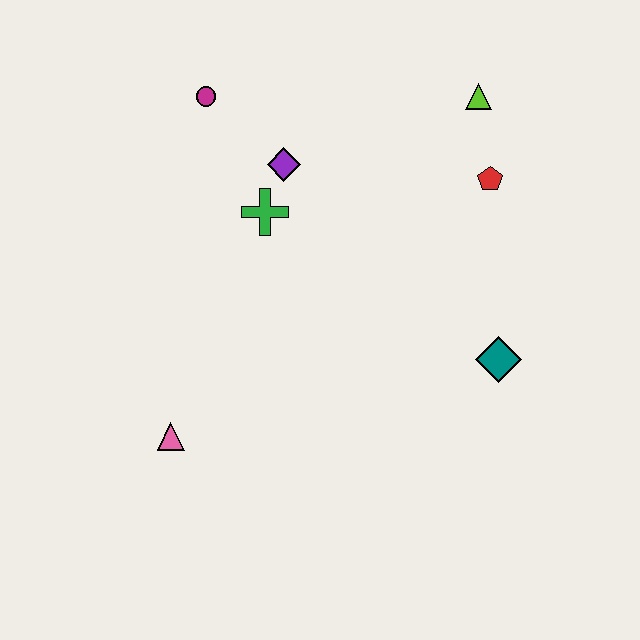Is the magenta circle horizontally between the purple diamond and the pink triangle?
Yes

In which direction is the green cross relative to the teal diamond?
The green cross is to the left of the teal diamond.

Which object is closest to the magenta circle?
The purple diamond is closest to the magenta circle.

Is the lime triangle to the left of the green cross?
No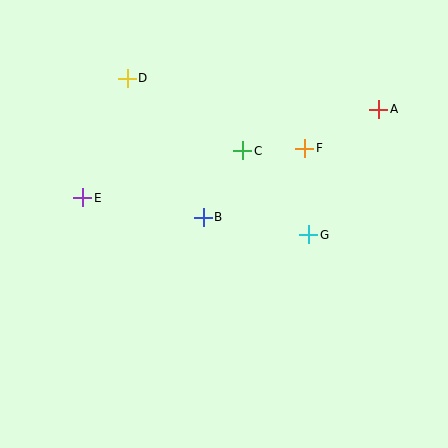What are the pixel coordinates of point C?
Point C is at (243, 151).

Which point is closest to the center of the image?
Point B at (203, 217) is closest to the center.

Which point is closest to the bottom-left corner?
Point E is closest to the bottom-left corner.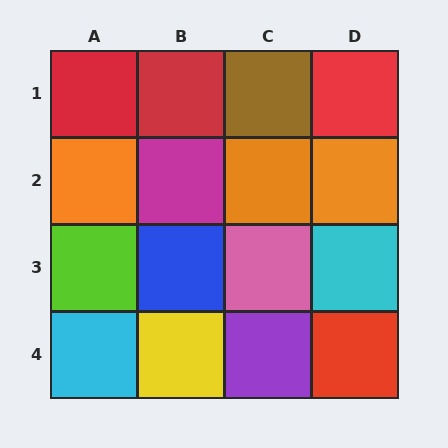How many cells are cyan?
2 cells are cyan.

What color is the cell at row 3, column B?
Blue.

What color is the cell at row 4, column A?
Cyan.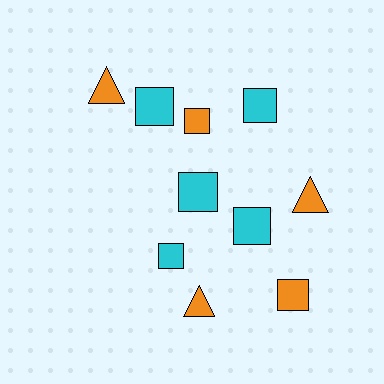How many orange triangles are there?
There are 3 orange triangles.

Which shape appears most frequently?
Square, with 7 objects.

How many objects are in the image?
There are 10 objects.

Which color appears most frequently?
Orange, with 5 objects.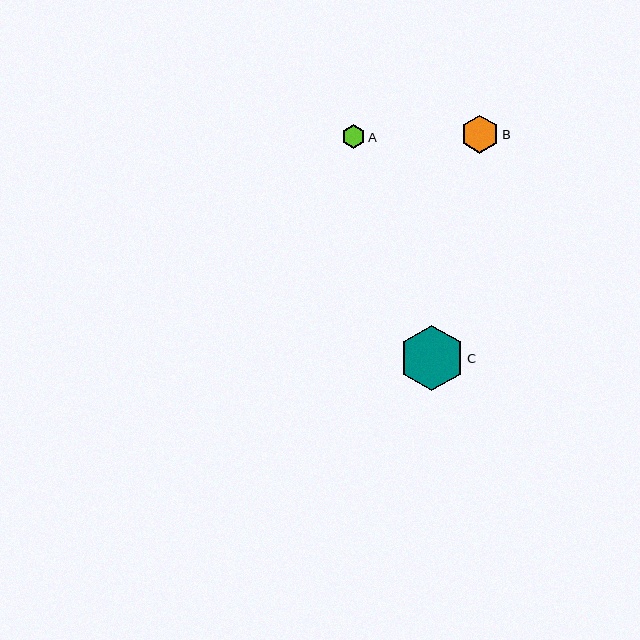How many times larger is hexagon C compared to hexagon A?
Hexagon C is approximately 2.8 times the size of hexagon A.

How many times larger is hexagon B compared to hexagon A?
Hexagon B is approximately 1.6 times the size of hexagon A.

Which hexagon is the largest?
Hexagon C is the largest with a size of approximately 65 pixels.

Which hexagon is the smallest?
Hexagon A is the smallest with a size of approximately 23 pixels.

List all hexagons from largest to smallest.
From largest to smallest: C, B, A.